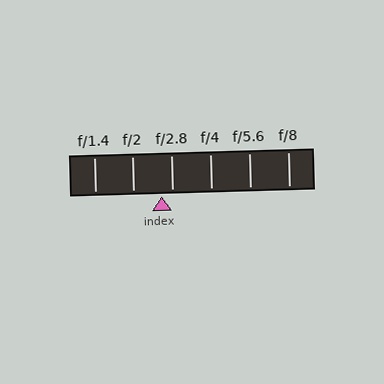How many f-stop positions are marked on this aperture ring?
There are 6 f-stop positions marked.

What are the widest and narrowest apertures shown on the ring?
The widest aperture shown is f/1.4 and the narrowest is f/8.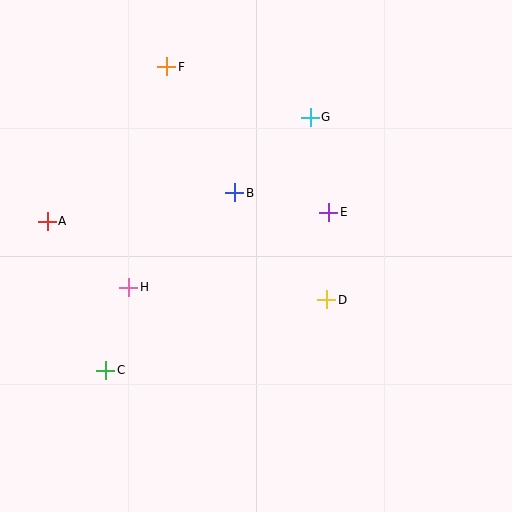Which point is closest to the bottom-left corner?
Point C is closest to the bottom-left corner.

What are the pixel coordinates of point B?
Point B is at (235, 193).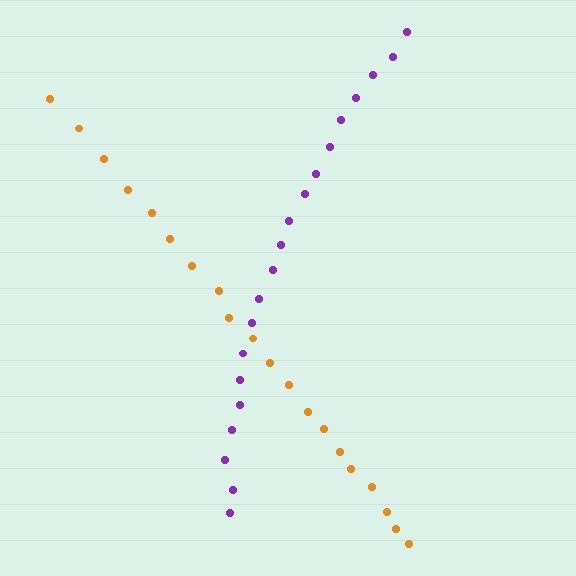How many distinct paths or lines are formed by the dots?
There are 2 distinct paths.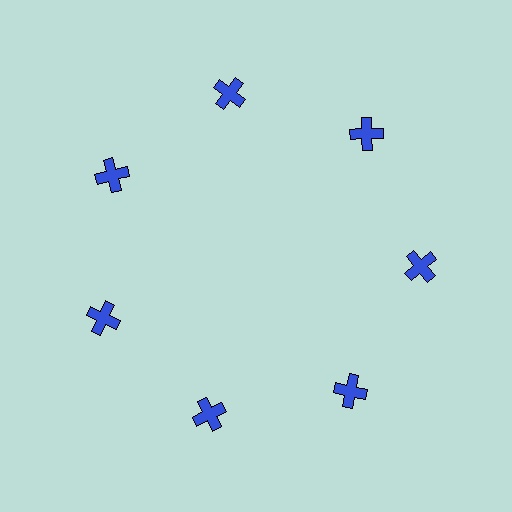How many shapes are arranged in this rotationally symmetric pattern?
There are 7 shapes, arranged in 7 groups of 1.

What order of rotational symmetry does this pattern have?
This pattern has 7-fold rotational symmetry.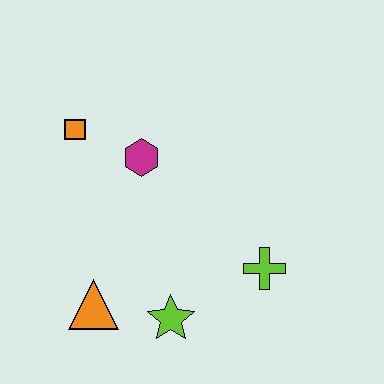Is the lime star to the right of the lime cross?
No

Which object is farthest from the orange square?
The lime cross is farthest from the orange square.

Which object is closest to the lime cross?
The lime star is closest to the lime cross.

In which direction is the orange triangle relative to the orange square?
The orange triangle is below the orange square.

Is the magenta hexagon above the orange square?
No